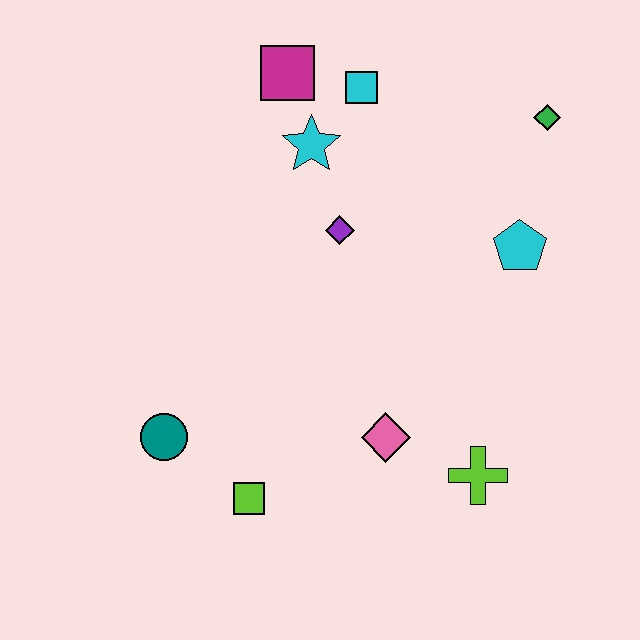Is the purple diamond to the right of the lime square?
Yes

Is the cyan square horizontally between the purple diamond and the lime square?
No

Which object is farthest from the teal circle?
The green diamond is farthest from the teal circle.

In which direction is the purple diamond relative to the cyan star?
The purple diamond is below the cyan star.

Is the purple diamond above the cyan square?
No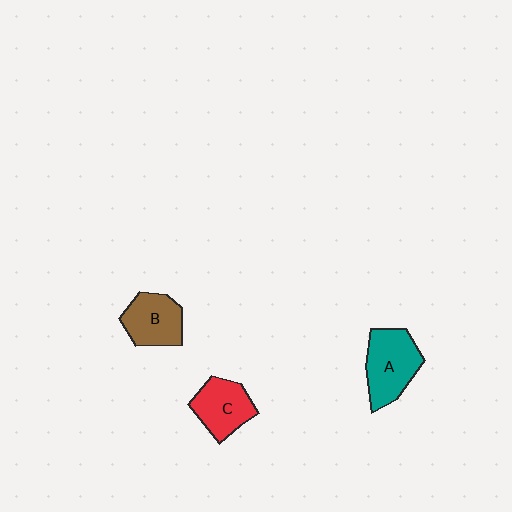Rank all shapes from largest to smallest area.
From largest to smallest: A (teal), B (brown), C (red).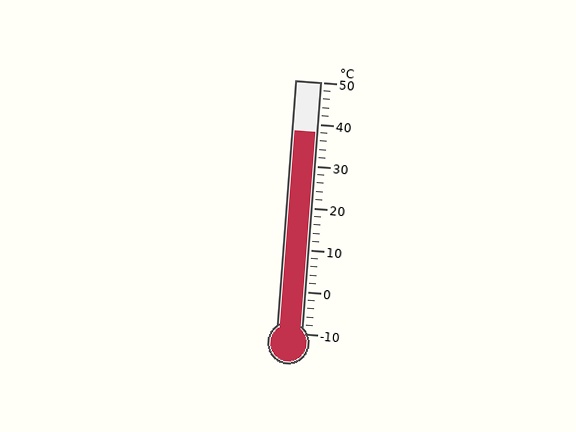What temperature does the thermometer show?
The thermometer shows approximately 38°C.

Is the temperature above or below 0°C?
The temperature is above 0°C.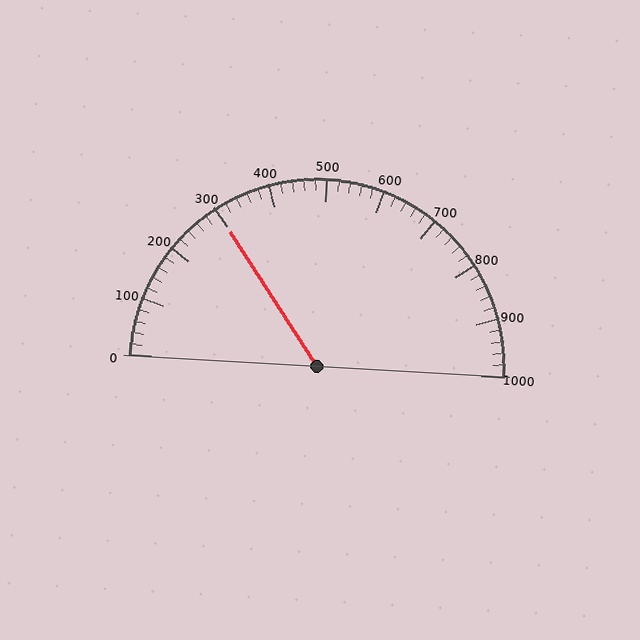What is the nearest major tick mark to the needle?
The nearest major tick mark is 300.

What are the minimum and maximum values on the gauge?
The gauge ranges from 0 to 1000.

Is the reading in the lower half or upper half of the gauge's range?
The reading is in the lower half of the range (0 to 1000).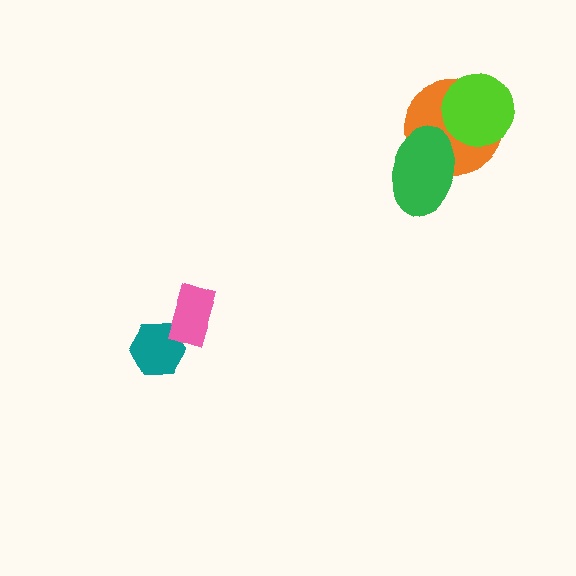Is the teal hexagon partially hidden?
Yes, it is partially covered by another shape.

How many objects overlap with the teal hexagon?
1 object overlaps with the teal hexagon.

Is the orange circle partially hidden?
Yes, it is partially covered by another shape.